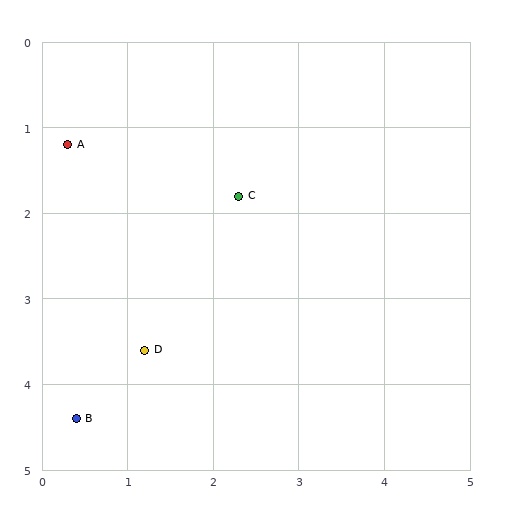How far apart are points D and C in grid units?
Points D and C are about 2.1 grid units apart.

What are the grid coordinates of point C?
Point C is at approximately (2.3, 1.8).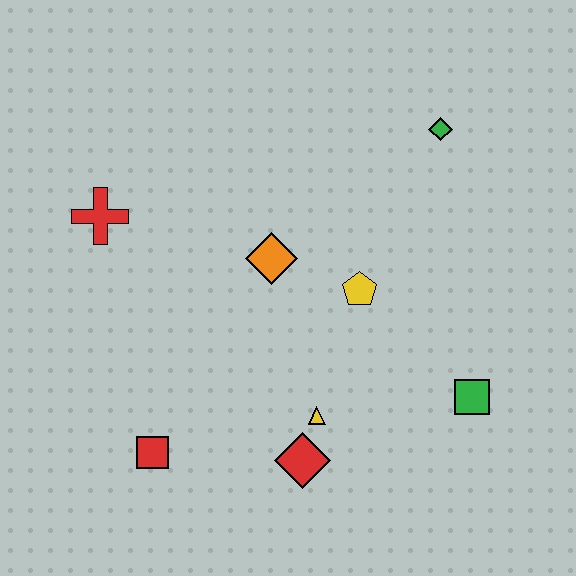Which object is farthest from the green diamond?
The red square is farthest from the green diamond.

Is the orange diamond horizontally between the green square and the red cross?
Yes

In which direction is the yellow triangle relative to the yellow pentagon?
The yellow triangle is below the yellow pentagon.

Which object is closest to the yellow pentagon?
The orange diamond is closest to the yellow pentagon.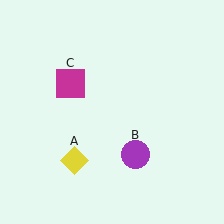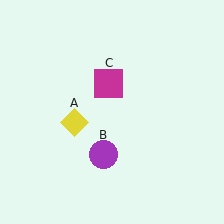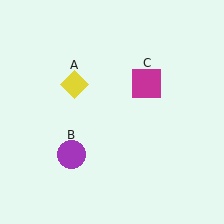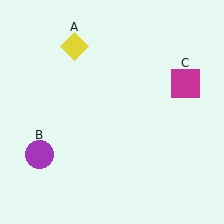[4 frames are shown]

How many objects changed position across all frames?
3 objects changed position: yellow diamond (object A), purple circle (object B), magenta square (object C).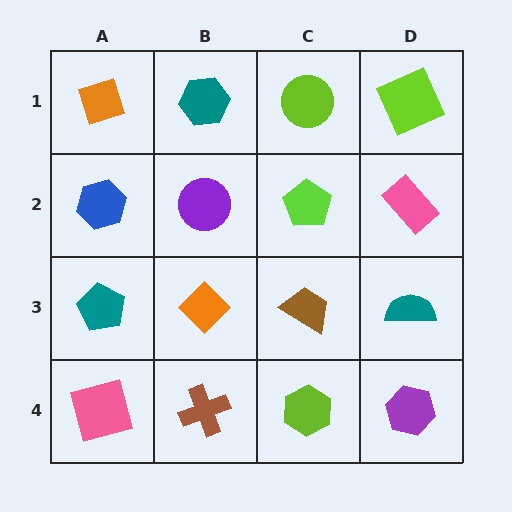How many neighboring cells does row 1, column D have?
2.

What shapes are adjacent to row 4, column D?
A teal semicircle (row 3, column D), a lime hexagon (row 4, column C).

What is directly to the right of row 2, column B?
A lime pentagon.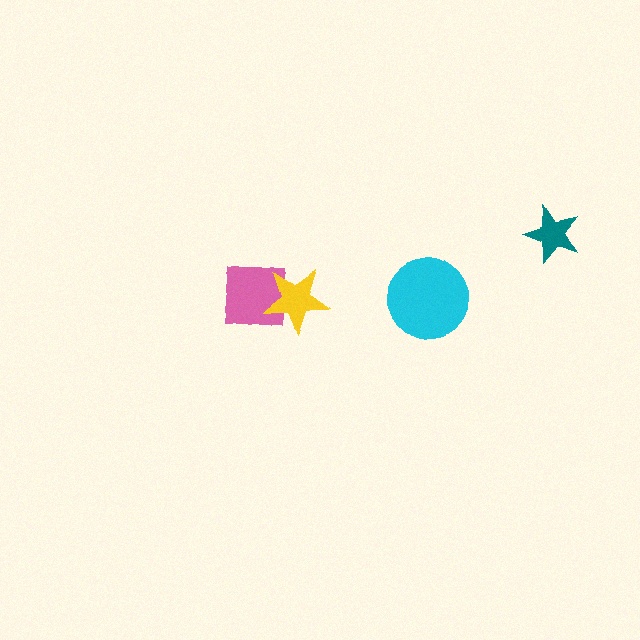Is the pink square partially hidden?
Yes, it is partially covered by another shape.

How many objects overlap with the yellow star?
1 object overlaps with the yellow star.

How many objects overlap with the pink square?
1 object overlaps with the pink square.